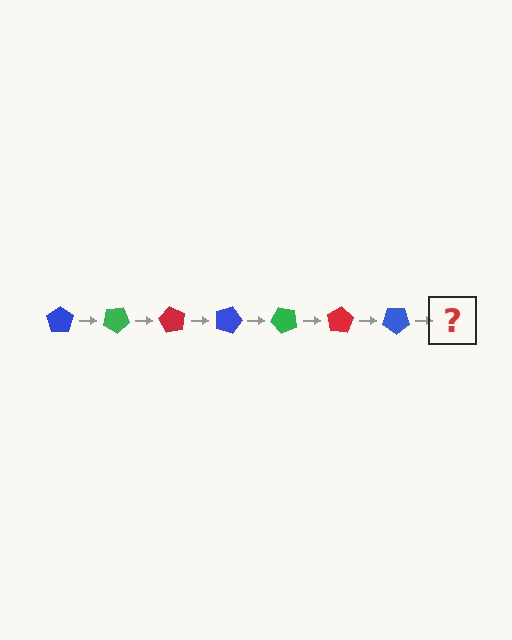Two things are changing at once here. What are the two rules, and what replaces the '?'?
The two rules are that it rotates 30 degrees each step and the color cycles through blue, green, and red. The '?' should be a green pentagon, rotated 210 degrees from the start.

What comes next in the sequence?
The next element should be a green pentagon, rotated 210 degrees from the start.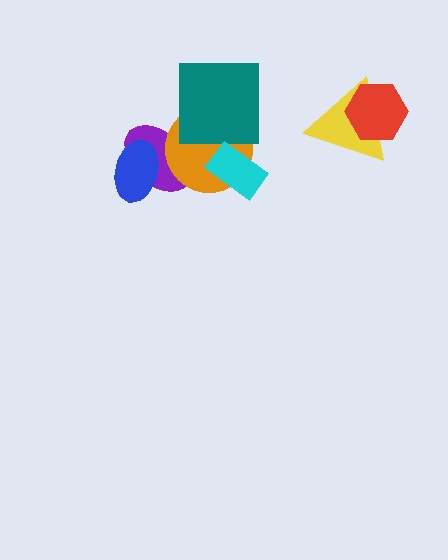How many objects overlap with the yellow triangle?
1 object overlaps with the yellow triangle.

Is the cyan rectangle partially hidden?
No, no other shape covers it.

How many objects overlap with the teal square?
1 object overlaps with the teal square.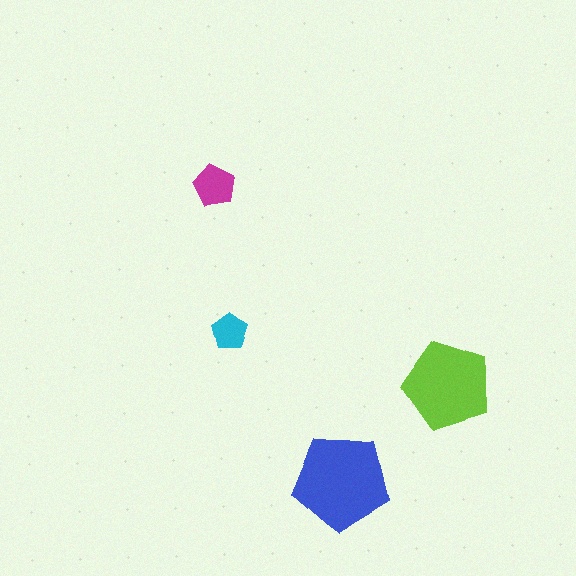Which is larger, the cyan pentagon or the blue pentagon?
The blue one.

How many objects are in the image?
There are 4 objects in the image.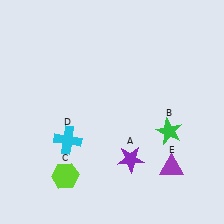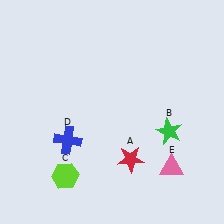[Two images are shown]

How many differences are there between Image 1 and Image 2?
There are 3 differences between the two images.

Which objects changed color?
A changed from purple to red. D changed from cyan to blue. E changed from purple to pink.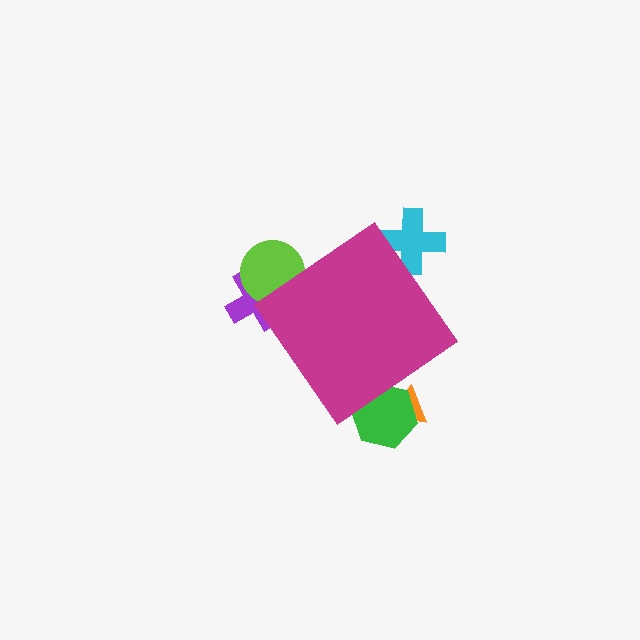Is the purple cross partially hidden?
Yes, the purple cross is partially hidden behind the magenta diamond.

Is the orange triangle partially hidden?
Yes, the orange triangle is partially hidden behind the magenta diamond.